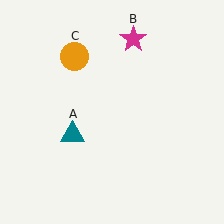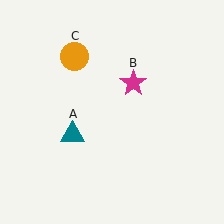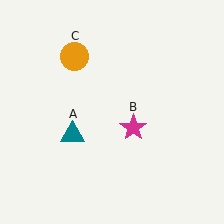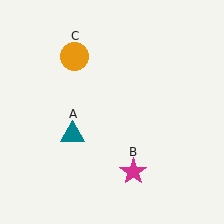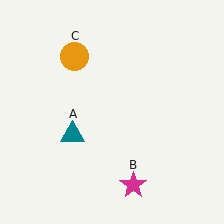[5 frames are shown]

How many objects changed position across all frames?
1 object changed position: magenta star (object B).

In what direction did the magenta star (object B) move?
The magenta star (object B) moved down.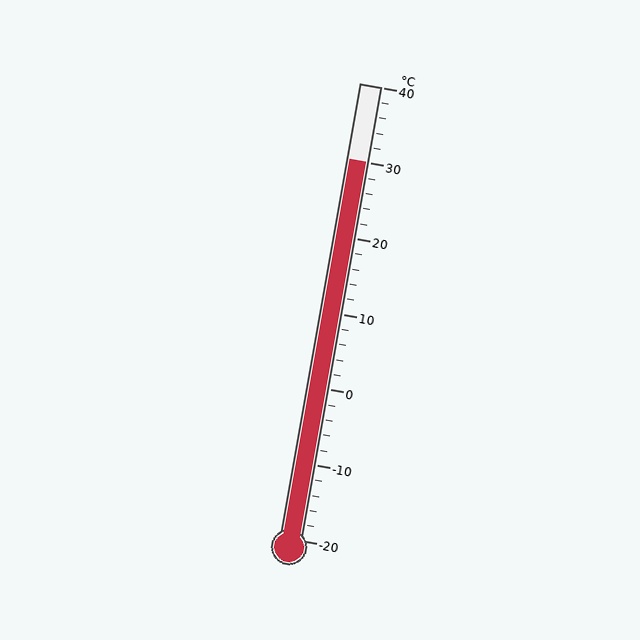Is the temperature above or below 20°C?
The temperature is above 20°C.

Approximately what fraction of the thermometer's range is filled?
The thermometer is filled to approximately 85% of its range.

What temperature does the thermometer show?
The thermometer shows approximately 30°C.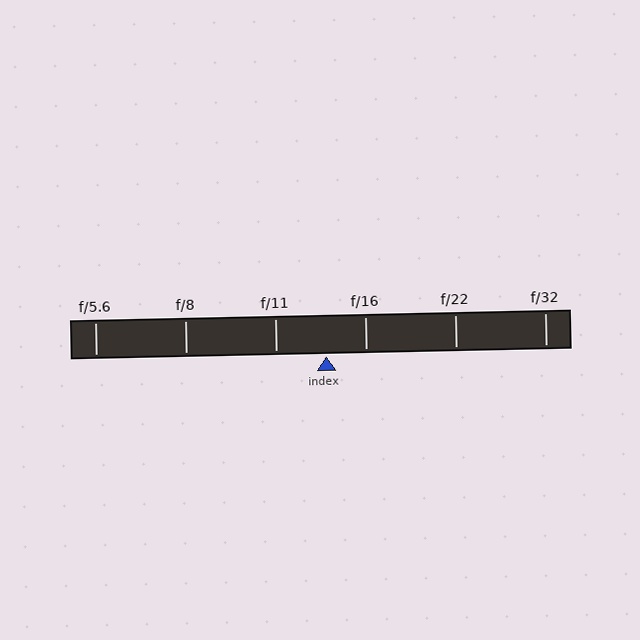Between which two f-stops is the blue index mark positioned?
The index mark is between f/11 and f/16.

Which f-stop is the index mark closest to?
The index mark is closest to f/16.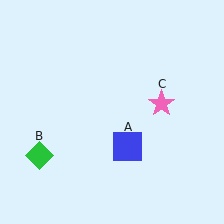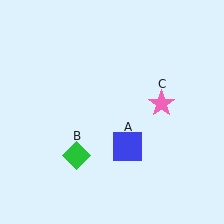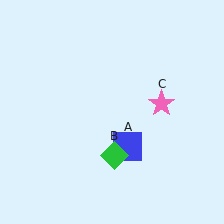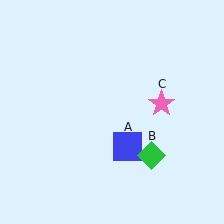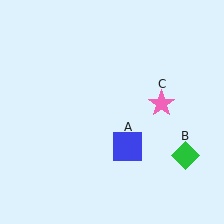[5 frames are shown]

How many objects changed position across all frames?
1 object changed position: green diamond (object B).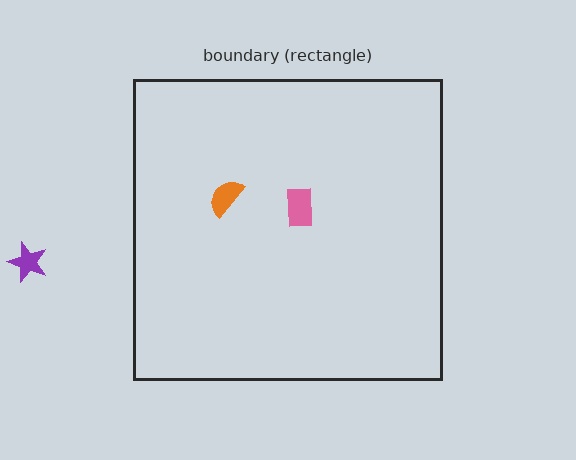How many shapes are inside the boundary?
2 inside, 1 outside.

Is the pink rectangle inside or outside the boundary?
Inside.